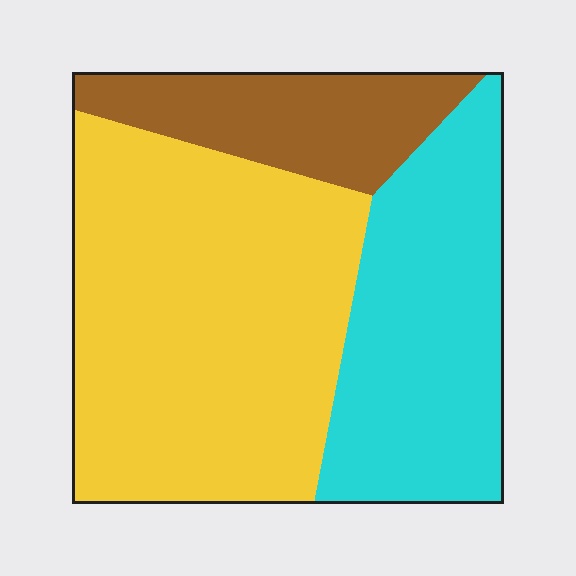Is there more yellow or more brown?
Yellow.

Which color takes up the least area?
Brown, at roughly 15%.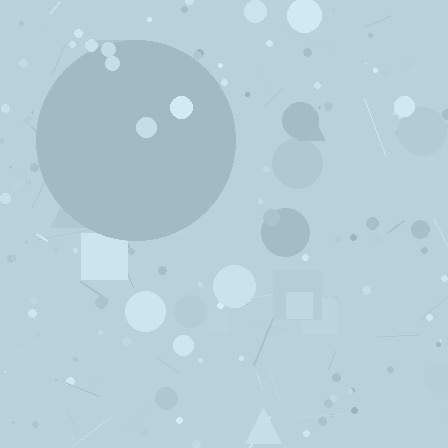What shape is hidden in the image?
A circle is hidden in the image.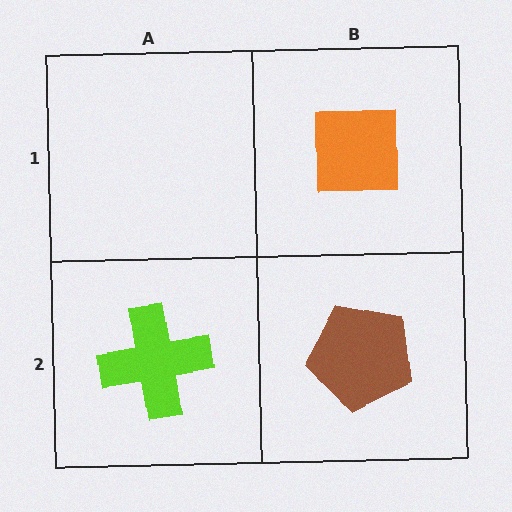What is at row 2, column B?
A brown pentagon.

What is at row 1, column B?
An orange square.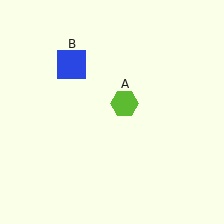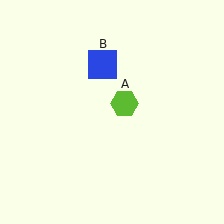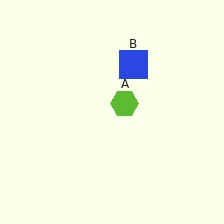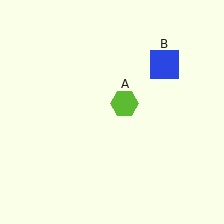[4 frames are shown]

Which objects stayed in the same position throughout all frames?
Lime hexagon (object A) remained stationary.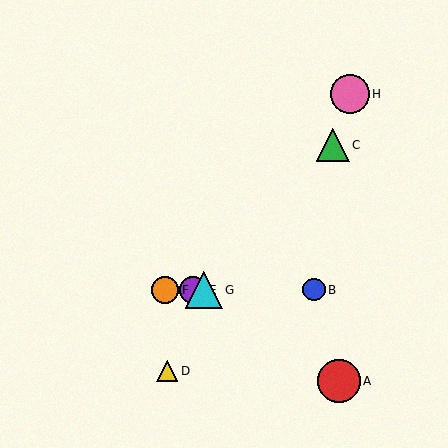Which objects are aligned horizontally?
Objects B, E, F, G are aligned horizontally.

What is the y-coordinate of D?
Object D is at y≈371.